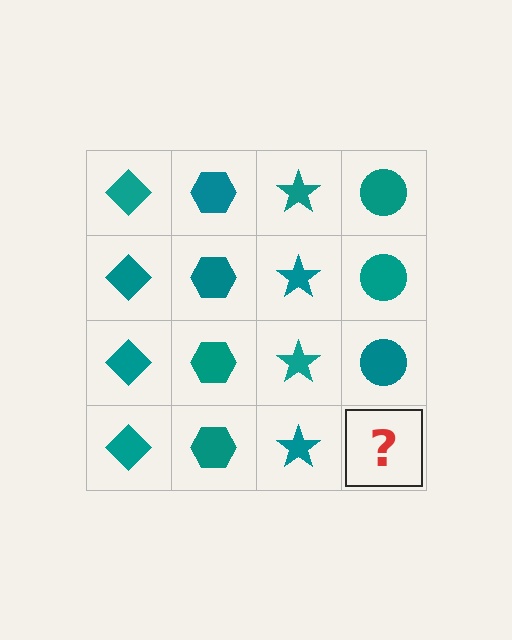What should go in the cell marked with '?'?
The missing cell should contain a teal circle.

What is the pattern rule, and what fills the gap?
The rule is that each column has a consistent shape. The gap should be filled with a teal circle.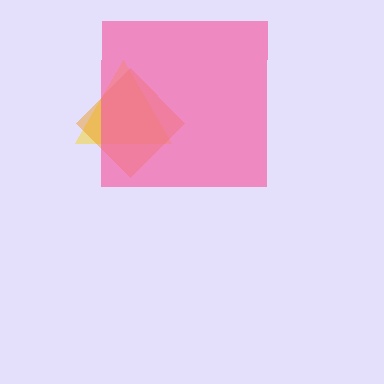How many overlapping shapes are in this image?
There are 3 overlapping shapes in the image.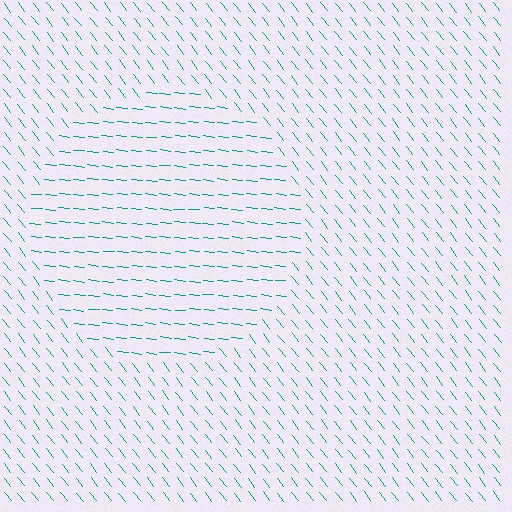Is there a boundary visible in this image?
Yes, there is a texture boundary formed by a change in line orientation.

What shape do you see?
I see a circle.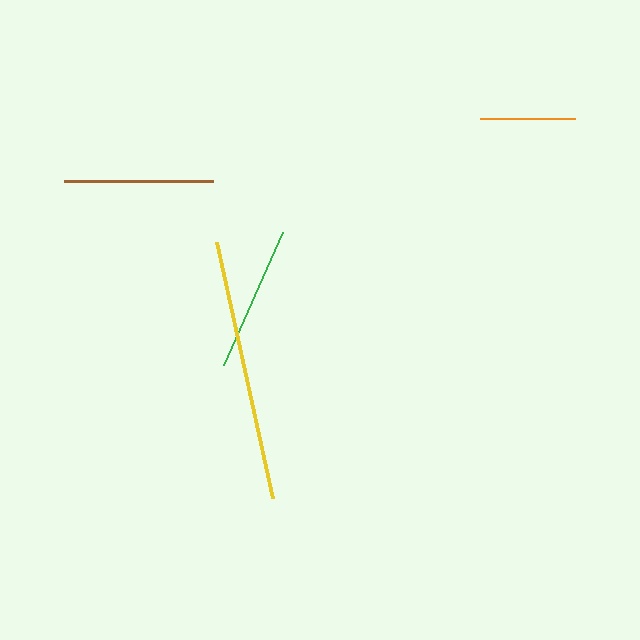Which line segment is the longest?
The yellow line is the longest at approximately 262 pixels.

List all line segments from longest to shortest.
From longest to shortest: yellow, brown, green, orange.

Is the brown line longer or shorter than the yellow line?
The yellow line is longer than the brown line.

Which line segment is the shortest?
The orange line is the shortest at approximately 96 pixels.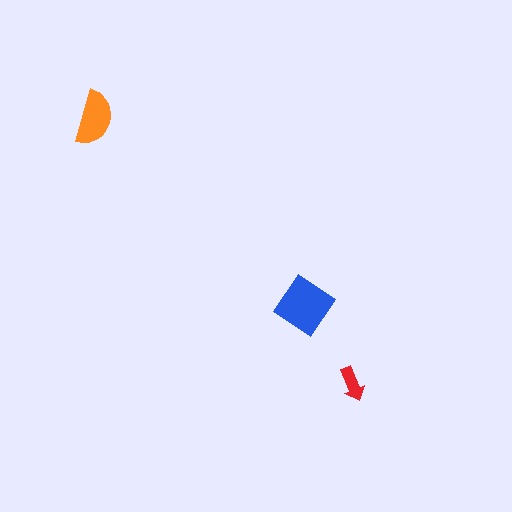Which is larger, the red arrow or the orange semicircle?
The orange semicircle.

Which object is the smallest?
The red arrow.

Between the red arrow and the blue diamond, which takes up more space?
The blue diamond.